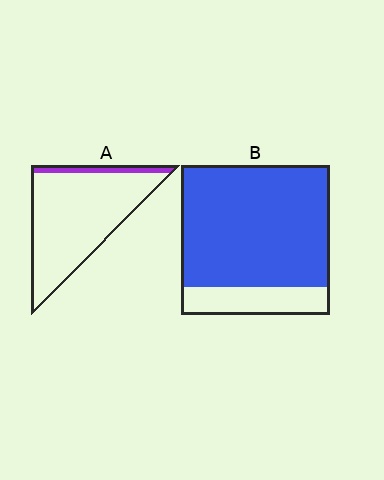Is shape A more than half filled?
No.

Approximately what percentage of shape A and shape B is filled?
A is approximately 10% and B is approximately 80%.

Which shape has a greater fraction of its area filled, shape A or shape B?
Shape B.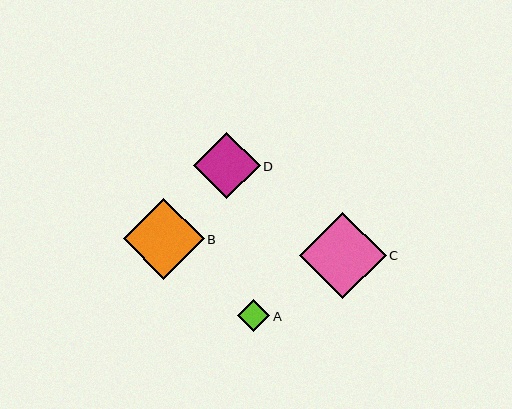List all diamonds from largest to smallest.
From largest to smallest: C, B, D, A.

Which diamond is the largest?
Diamond C is the largest with a size of approximately 86 pixels.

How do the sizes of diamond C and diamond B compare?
Diamond C and diamond B are approximately the same size.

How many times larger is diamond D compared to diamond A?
Diamond D is approximately 2.0 times the size of diamond A.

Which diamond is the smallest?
Diamond A is the smallest with a size of approximately 32 pixels.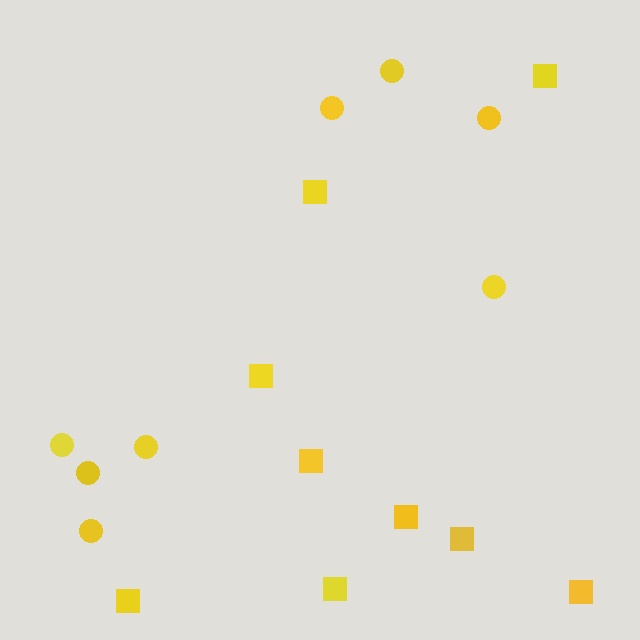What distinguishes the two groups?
There are 2 groups: one group of squares (9) and one group of circles (8).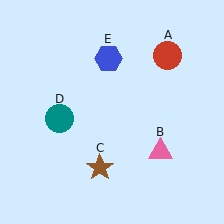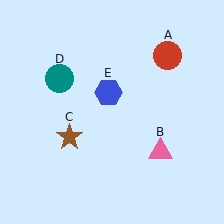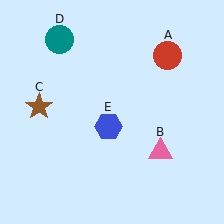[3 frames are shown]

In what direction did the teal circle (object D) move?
The teal circle (object D) moved up.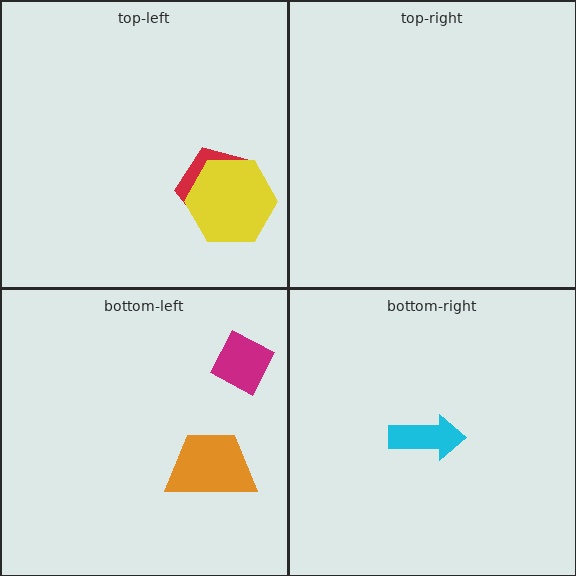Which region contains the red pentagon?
The top-left region.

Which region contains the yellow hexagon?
The top-left region.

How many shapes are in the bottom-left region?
2.